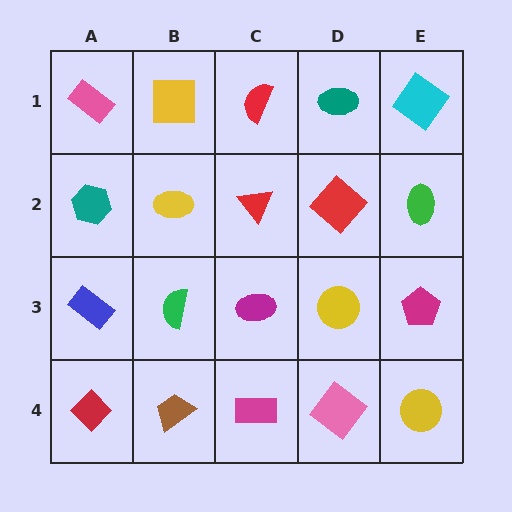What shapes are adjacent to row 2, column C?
A red semicircle (row 1, column C), a magenta ellipse (row 3, column C), a yellow ellipse (row 2, column B), a red diamond (row 2, column D).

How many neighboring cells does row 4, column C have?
3.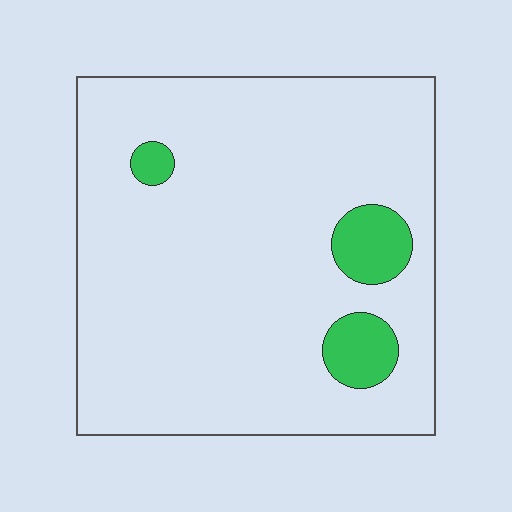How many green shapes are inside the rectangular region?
3.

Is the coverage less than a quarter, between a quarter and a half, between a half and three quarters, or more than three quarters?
Less than a quarter.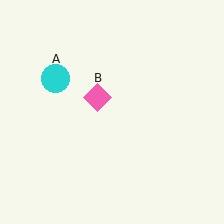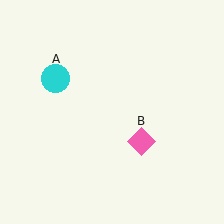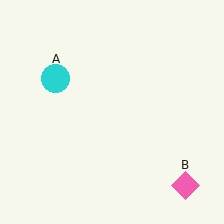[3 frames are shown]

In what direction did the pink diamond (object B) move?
The pink diamond (object B) moved down and to the right.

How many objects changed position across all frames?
1 object changed position: pink diamond (object B).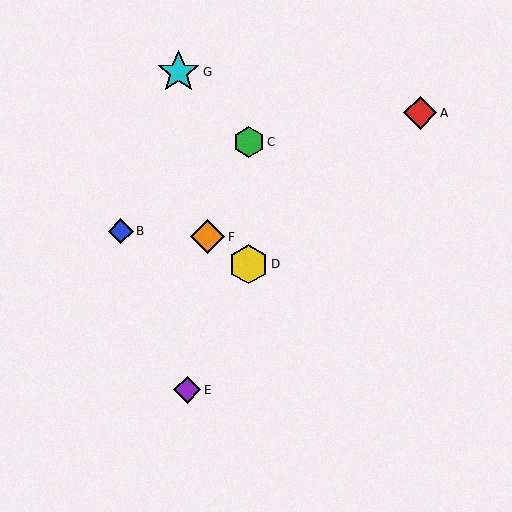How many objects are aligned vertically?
2 objects (C, D) are aligned vertically.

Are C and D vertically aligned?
Yes, both are at x≈249.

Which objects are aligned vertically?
Objects C, D are aligned vertically.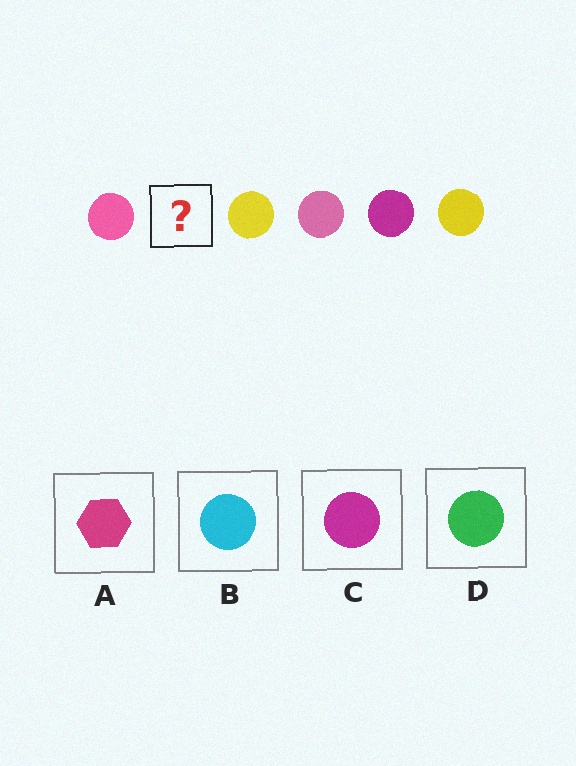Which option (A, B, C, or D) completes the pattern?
C.